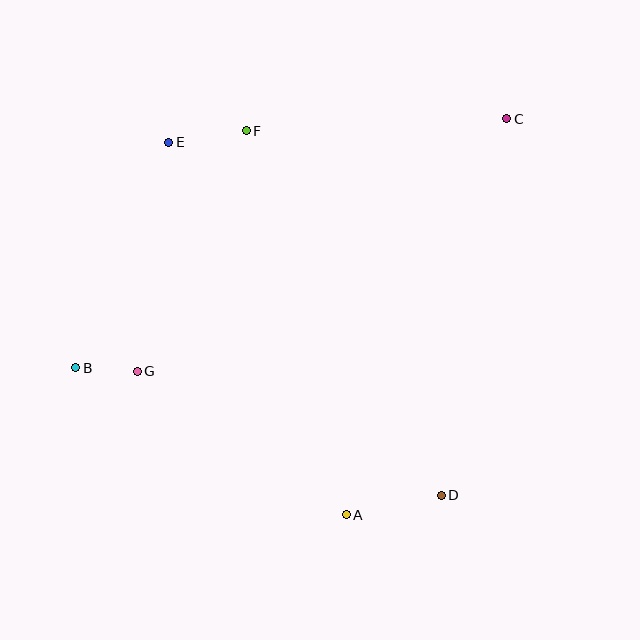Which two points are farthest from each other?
Points B and C are farthest from each other.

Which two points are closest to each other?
Points B and G are closest to each other.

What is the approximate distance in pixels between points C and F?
The distance between C and F is approximately 260 pixels.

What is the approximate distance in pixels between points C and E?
The distance between C and E is approximately 339 pixels.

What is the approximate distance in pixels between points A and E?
The distance between A and E is approximately 413 pixels.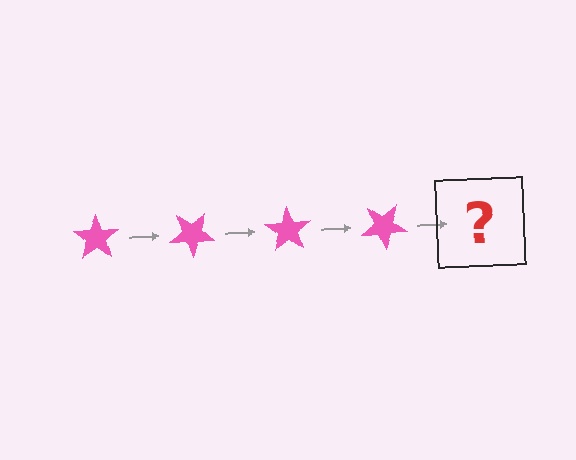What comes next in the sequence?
The next element should be a pink star rotated 140 degrees.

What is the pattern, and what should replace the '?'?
The pattern is that the star rotates 35 degrees each step. The '?' should be a pink star rotated 140 degrees.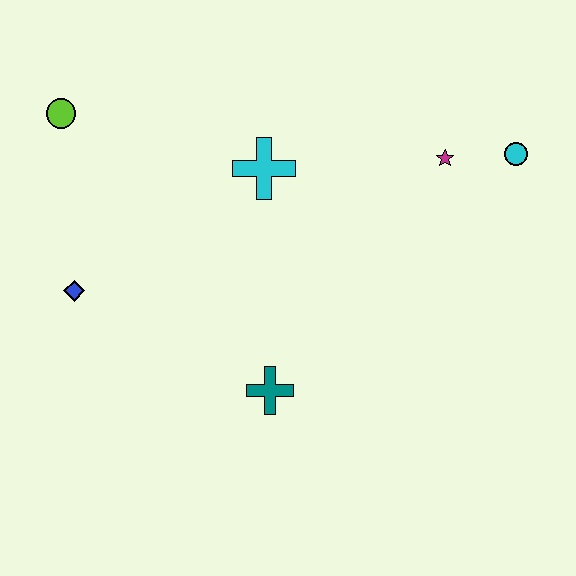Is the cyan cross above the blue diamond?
Yes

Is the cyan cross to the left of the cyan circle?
Yes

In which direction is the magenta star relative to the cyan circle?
The magenta star is to the left of the cyan circle.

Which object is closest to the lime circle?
The blue diamond is closest to the lime circle.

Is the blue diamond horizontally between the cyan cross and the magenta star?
No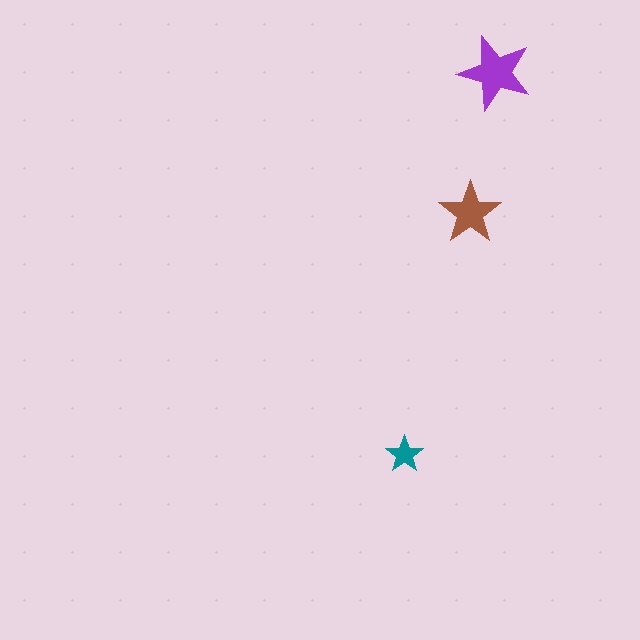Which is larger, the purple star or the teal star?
The purple one.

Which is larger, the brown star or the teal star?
The brown one.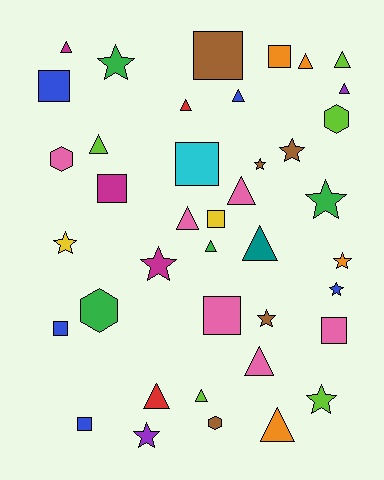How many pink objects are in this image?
There are 6 pink objects.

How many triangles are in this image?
There are 15 triangles.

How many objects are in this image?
There are 40 objects.